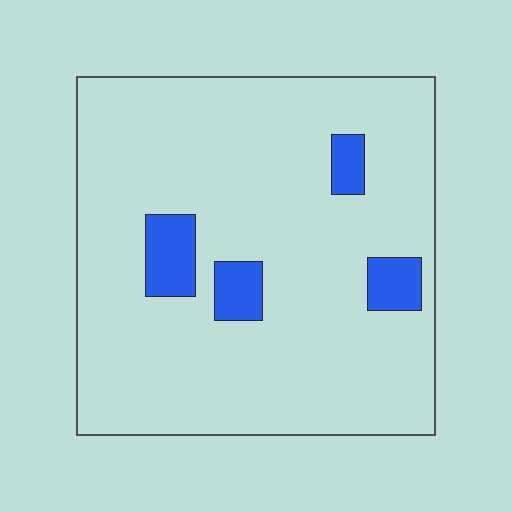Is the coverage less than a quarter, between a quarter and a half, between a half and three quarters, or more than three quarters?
Less than a quarter.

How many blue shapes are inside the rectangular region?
4.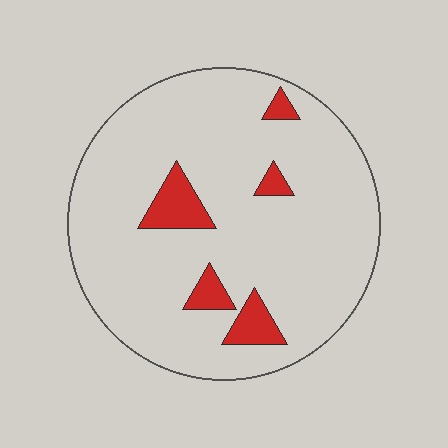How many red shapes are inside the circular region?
5.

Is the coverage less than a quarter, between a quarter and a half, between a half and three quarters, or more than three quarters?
Less than a quarter.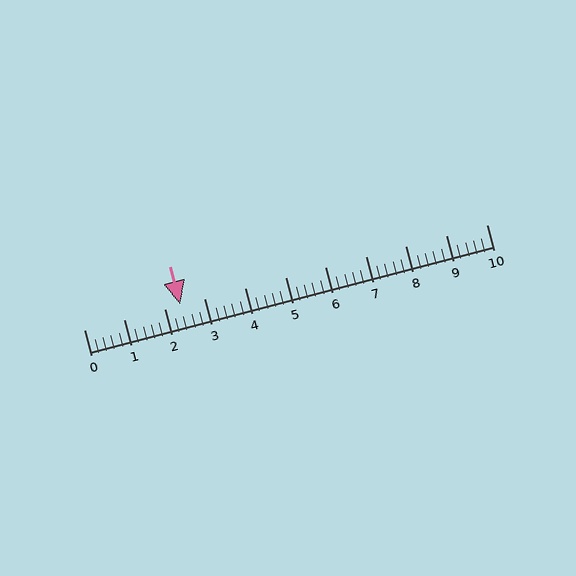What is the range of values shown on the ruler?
The ruler shows values from 0 to 10.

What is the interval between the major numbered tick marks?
The major tick marks are spaced 1 units apart.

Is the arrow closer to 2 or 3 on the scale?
The arrow is closer to 2.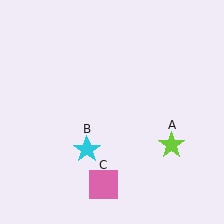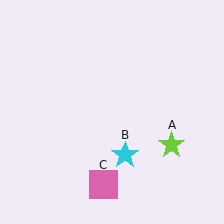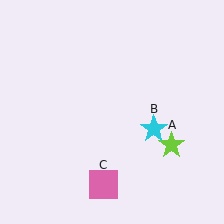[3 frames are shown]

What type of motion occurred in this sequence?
The cyan star (object B) rotated counterclockwise around the center of the scene.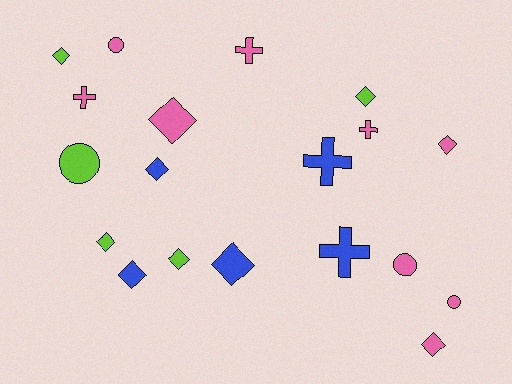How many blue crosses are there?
There are 2 blue crosses.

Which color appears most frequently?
Pink, with 9 objects.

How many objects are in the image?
There are 19 objects.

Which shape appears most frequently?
Diamond, with 10 objects.